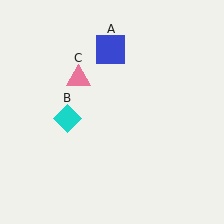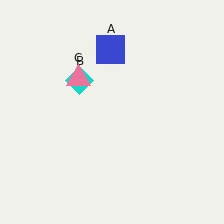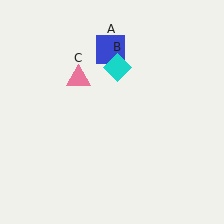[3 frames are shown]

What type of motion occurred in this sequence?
The cyan diamond (object B) rotated clockwise around the center of the scene.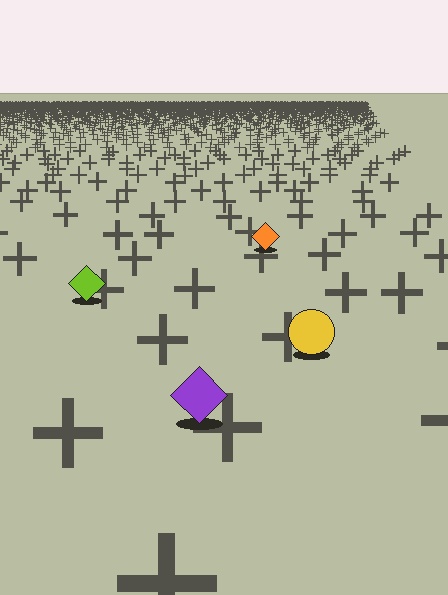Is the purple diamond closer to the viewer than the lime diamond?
Yes. The purple diamond is closer — you can tell from the texture gradient: the ground texture is coarser near it.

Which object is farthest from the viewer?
The orange diamond is farthest from the viewer. It appears smaller and the ground texture around it is denser.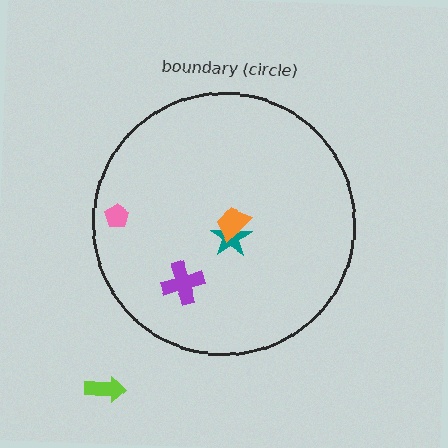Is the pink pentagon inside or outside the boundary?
Inside.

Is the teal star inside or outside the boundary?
Inside.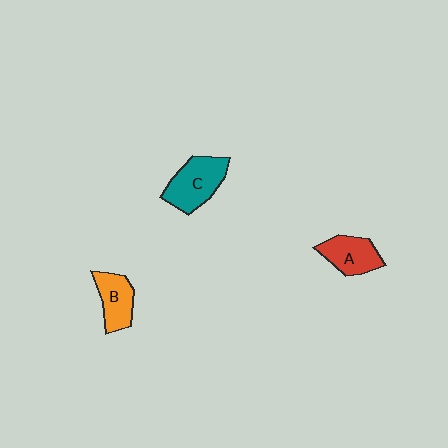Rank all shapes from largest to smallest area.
From largest to smallest: C (teal), A (red), B (orange).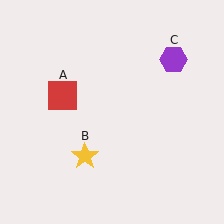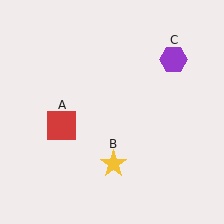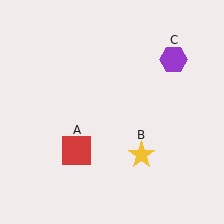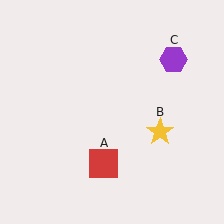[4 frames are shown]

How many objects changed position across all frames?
2 objects changed position: red square (object A), yellow star (object B).